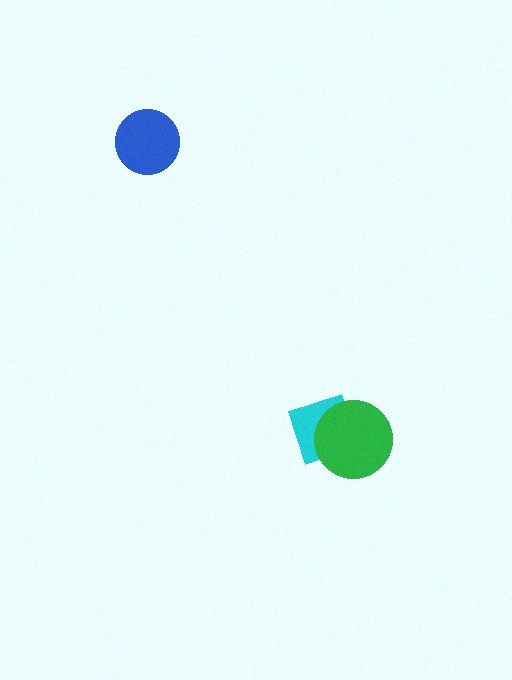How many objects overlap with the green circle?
1 object overlaps with the green circle.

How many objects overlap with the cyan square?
1 object overlaps with the cyan square.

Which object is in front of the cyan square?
The green circle is in front of the cyan square.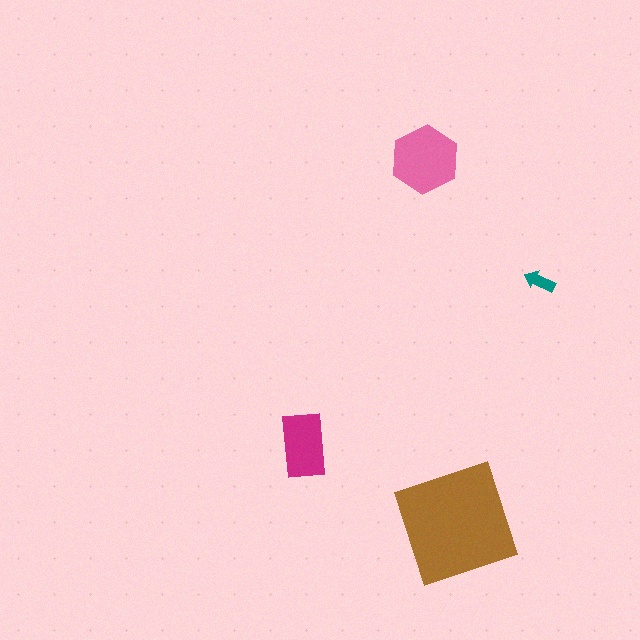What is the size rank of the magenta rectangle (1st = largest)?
3rd.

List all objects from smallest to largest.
The teal arrow, the magenta rectangle, the pink hexagon, the brown square.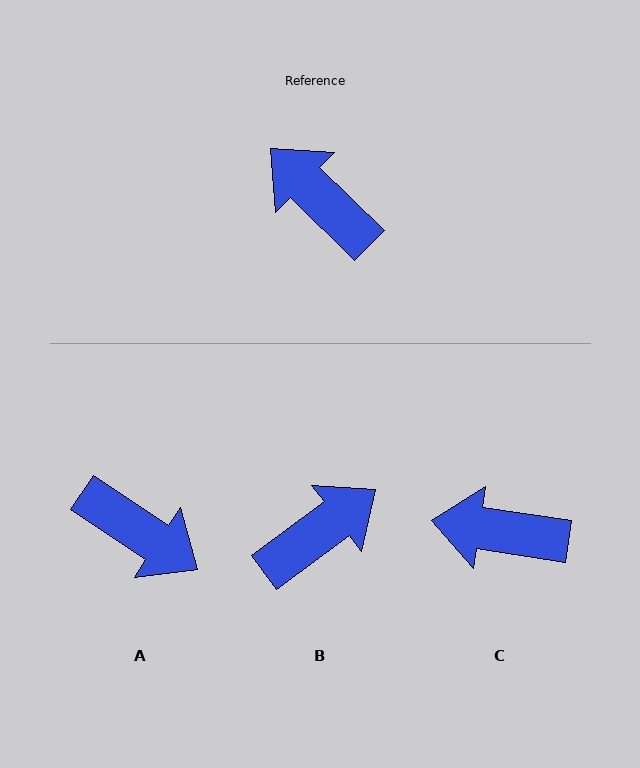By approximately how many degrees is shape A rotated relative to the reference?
Approximately 169 degrees clockwise.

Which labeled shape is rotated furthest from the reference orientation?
A, about 169 degrees away.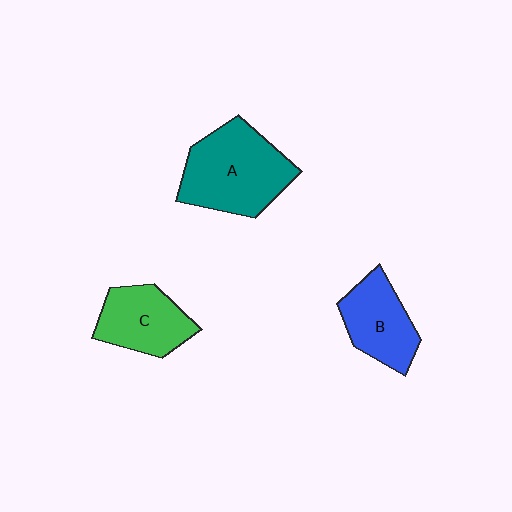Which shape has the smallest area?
Shape B (blue).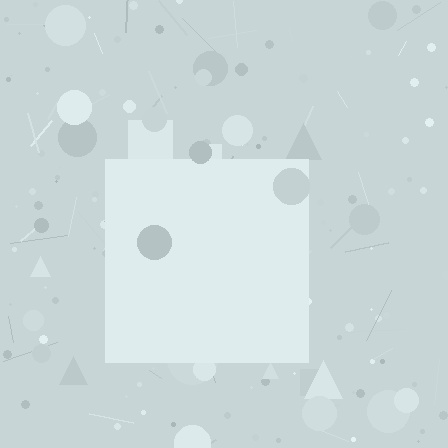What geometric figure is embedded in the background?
A square is embedded in the background.